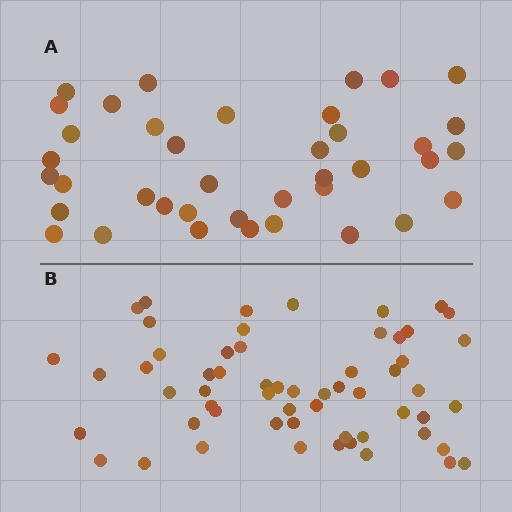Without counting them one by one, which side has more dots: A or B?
Region B (the bottom region) has more dots.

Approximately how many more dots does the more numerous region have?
Region B has approximately 20 more dots than region A.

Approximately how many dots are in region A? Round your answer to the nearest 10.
About 40 dots. (The exact count is 39, which rounds to 40.)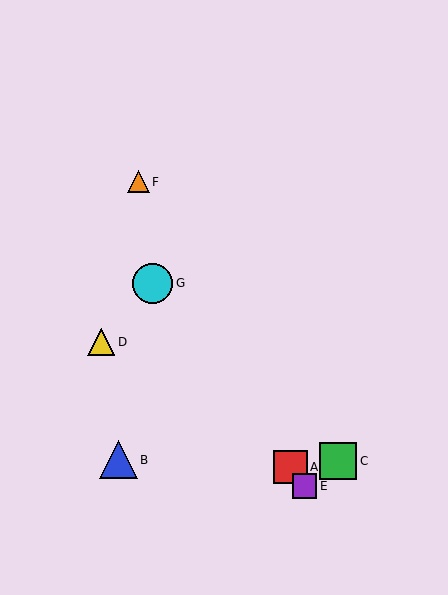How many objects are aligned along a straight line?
3 objects (A, E, G) are aligned along a straight line.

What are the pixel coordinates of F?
Object F is at (139, 182).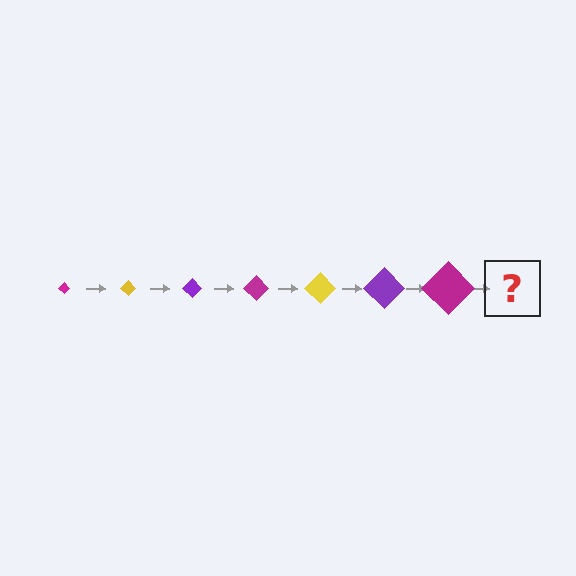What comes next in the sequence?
The next element should be a yellow diamond, larger than the previous one.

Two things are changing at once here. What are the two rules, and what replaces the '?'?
The two rules are that the diamond grows larger each step and the color cycles through magenta, yellow, and purple. The '?' should be a yellow diamond, larger than the previous one.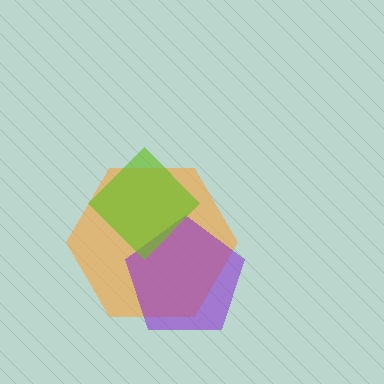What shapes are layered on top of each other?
The layered shapes are: an orange hexagon, a purple pentagon, a lime diamond.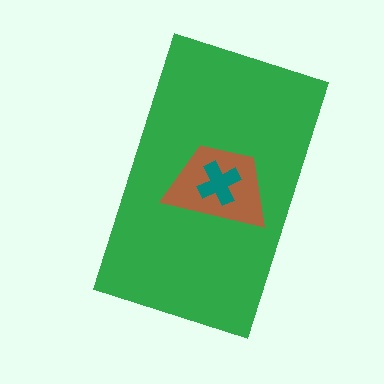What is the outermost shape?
The green rectangle.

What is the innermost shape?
The teal cross.